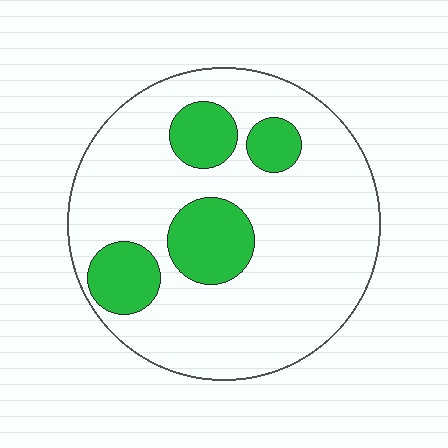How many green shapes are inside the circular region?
4.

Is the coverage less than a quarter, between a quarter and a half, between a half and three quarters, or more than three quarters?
Less than a quarter.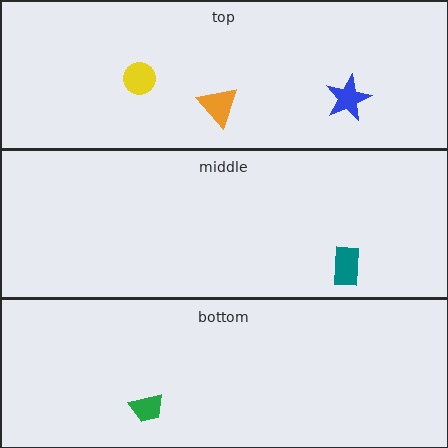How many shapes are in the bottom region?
1.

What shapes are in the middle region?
The teal rectangle.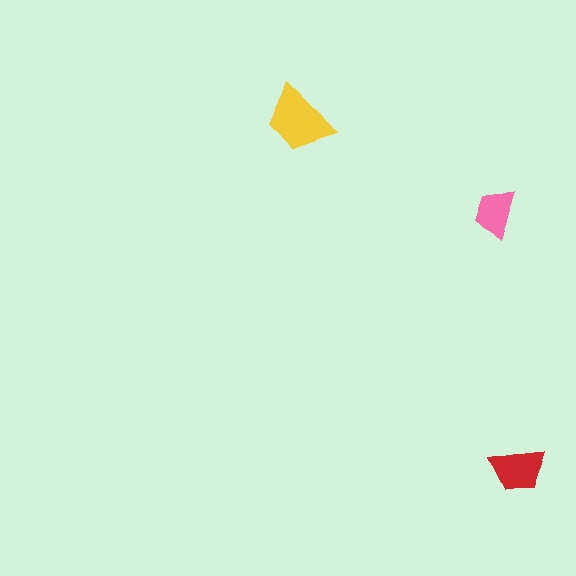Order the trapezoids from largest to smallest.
the yellow one, the red one, the pink one.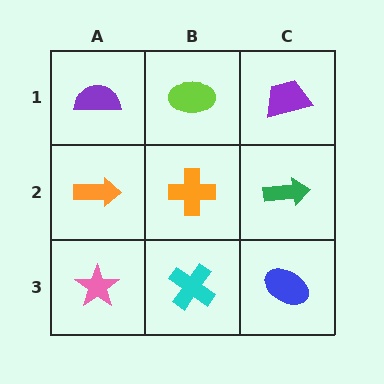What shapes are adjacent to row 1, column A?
An orange arrow (row 2, column A), a lime ellipse (row 1, column B).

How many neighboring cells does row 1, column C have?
2.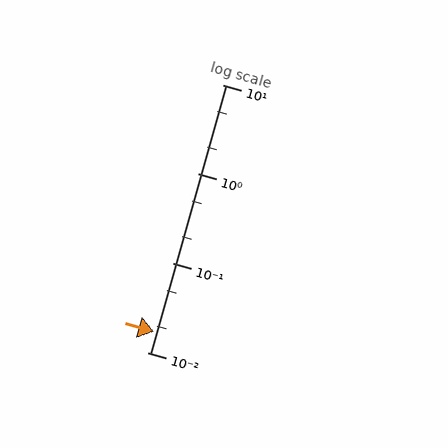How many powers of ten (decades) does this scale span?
The scale spans 3 decades, from 0.01 to 10.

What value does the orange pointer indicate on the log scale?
The pointer indicates approximately 0.017.